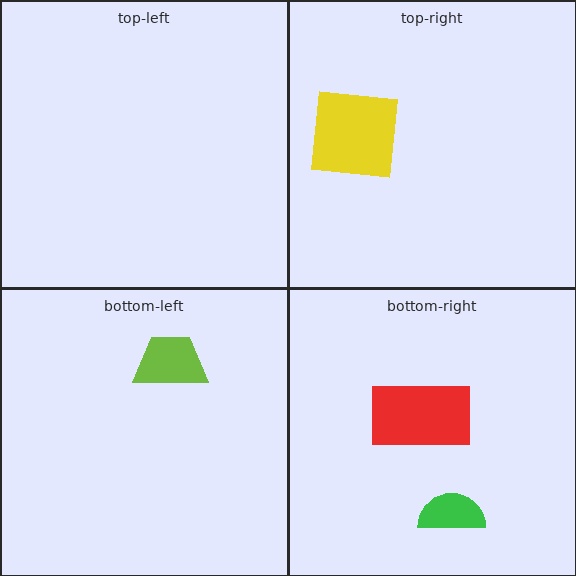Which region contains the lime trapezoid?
The bottom-left region.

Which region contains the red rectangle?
The bottom-right region.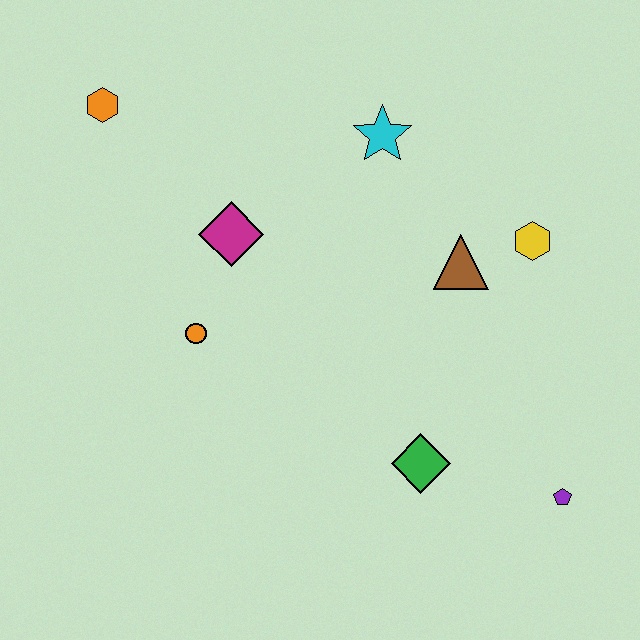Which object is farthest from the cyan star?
The purple pentagon is farthest from the cyan star.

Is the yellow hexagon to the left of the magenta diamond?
No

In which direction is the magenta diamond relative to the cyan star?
The magenta diamond is to the left of the cyan star.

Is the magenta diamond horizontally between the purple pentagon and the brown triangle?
No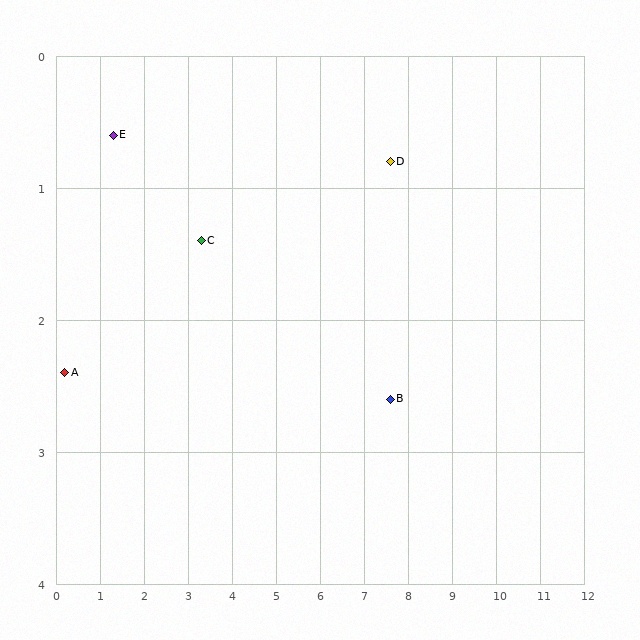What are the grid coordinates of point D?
Point D is at approximately (7.6, 0.8).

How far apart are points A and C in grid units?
Points A and C are about 3.3 grid units apart.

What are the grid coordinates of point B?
Point B is at approximately (7.6, 2.6).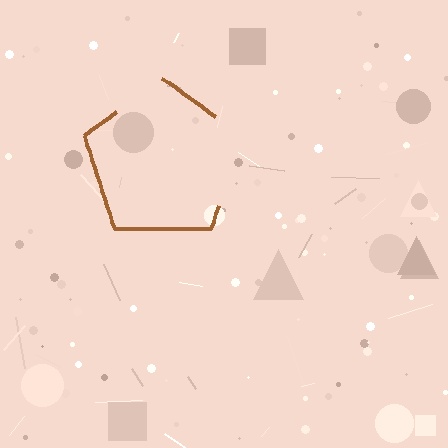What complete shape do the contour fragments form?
The contour fragments form a pentagon.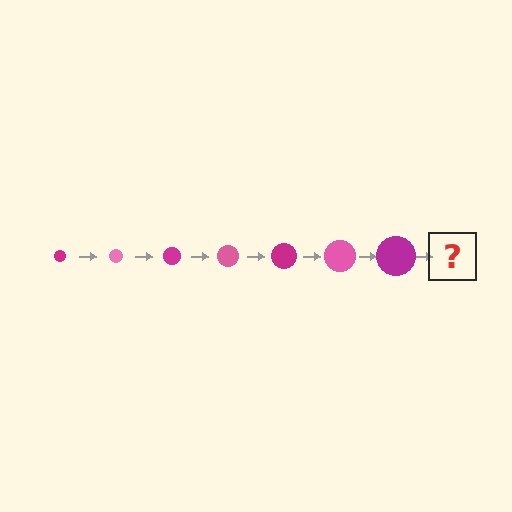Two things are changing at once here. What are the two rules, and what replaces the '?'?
The two rules are that the circle grows larger each step and the color cycles through magenta and pink. The '?' should be a pink circle, larger than the previous one.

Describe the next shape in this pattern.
It should be a pink circle, larger than the previous one.